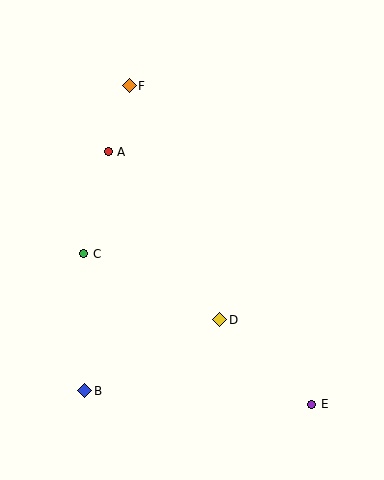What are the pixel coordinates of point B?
Point B is at (85, 391).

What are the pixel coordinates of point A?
Point A is at (108, 152).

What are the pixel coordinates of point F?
Point F is at (129, 86).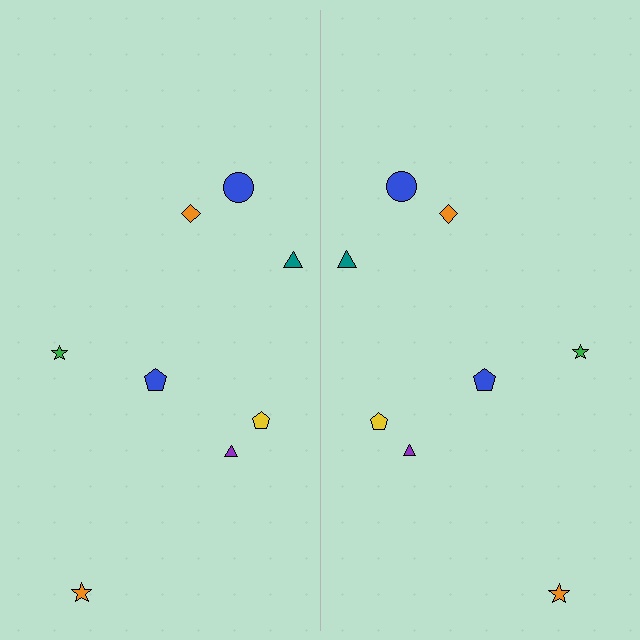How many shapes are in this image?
There are 16 shapes in this image.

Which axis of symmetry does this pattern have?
The pattern has a vertical axis of symmetry running through the center of the image.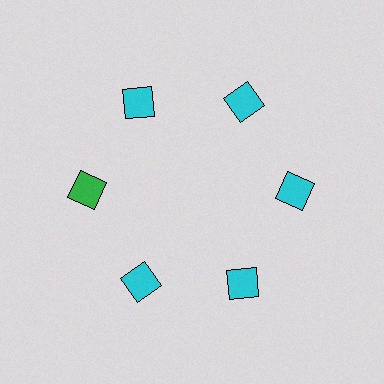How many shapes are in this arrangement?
There are 6 shapes arranged in a ring pattern.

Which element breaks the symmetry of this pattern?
The green diamond at roughly the 9 o'clock position breaks the symmetry. All other shapes are cyan diamonds.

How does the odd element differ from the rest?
It has a different color: green instead of cyan.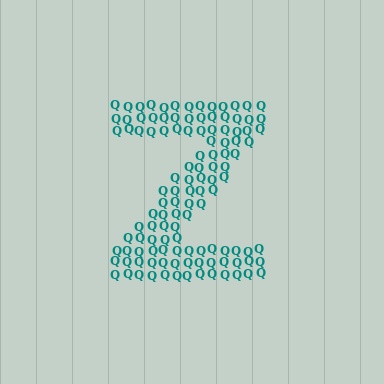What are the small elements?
The small elements are letter Q's.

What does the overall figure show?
The overall figure shows the letter Z.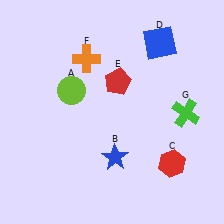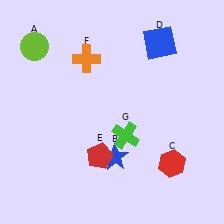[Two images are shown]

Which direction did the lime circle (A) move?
The lime circle (A) moved up.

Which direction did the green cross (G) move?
The green cross (G) moved left.